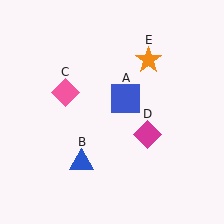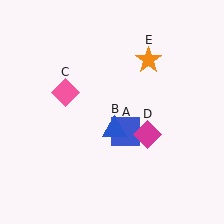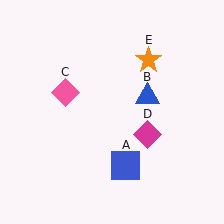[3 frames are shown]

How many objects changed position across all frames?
2 objects changed position: blue square (object A), blue triangle (object B).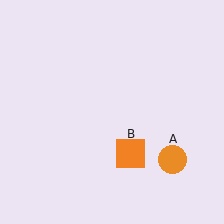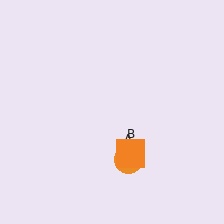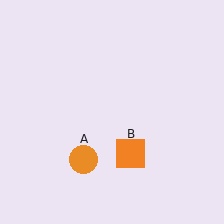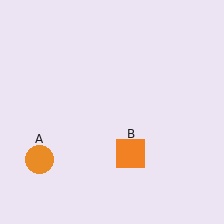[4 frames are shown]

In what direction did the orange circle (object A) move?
The orange circle (object A) moved left.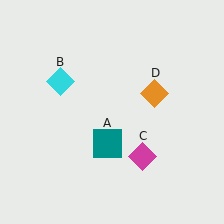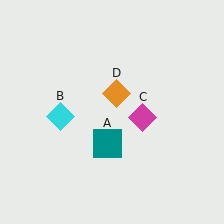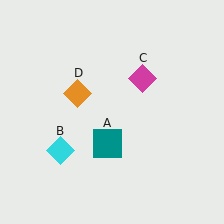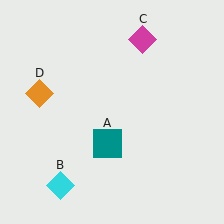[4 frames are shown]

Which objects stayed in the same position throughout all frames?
Teal square (object A) remained stationary.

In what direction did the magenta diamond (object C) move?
The magenta diamond (object C) moved up.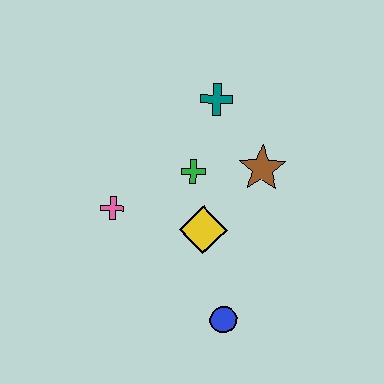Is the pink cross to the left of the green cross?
Yes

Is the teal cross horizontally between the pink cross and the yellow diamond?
No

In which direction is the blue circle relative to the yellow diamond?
The blue circle is below the yellow diamond.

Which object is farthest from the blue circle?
The teal cross is farthest from the blue circle.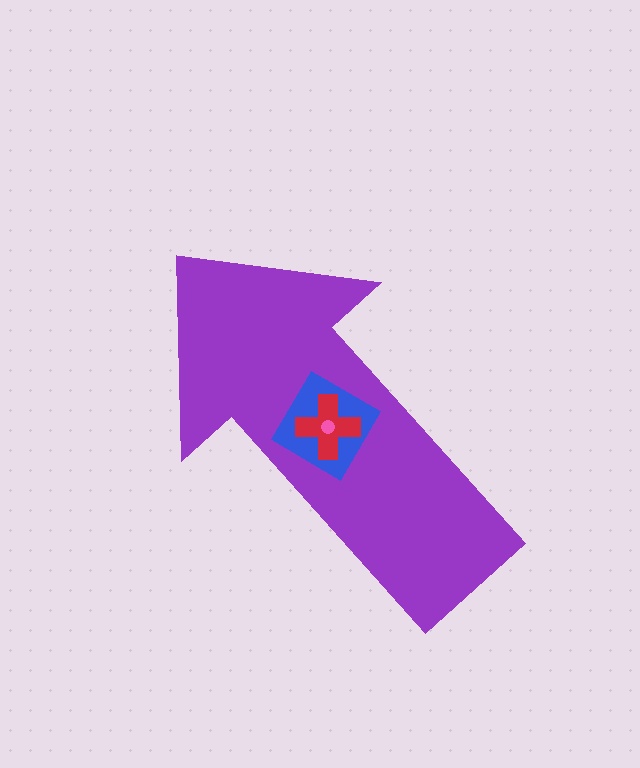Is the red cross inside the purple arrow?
Yes.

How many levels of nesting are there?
4.